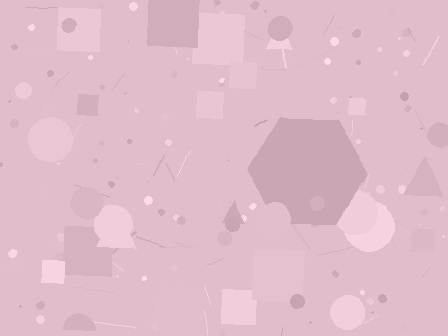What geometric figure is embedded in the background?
A hexagon is embedded in the background.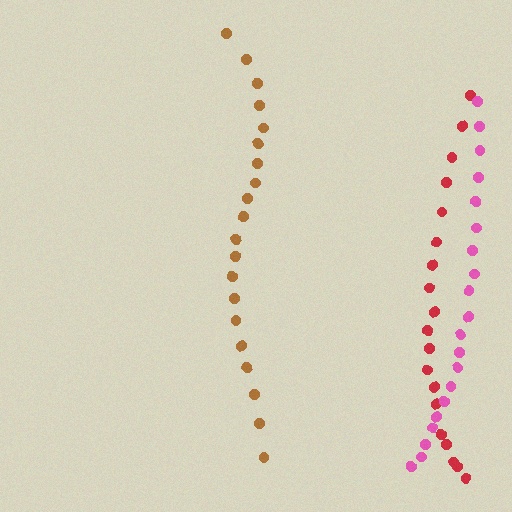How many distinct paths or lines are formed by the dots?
There are 3 distinct paths.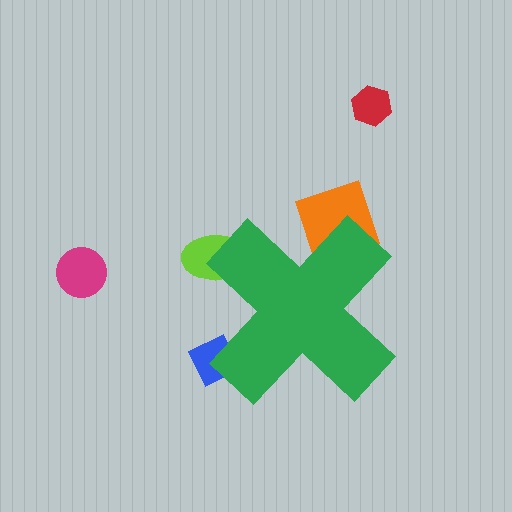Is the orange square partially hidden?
Yes, the orange square is partially hidden behind the green cross.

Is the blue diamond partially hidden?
Yes, the blue diamond is partially hidden behind the green cross.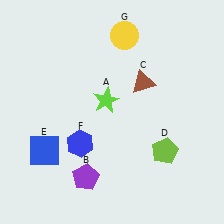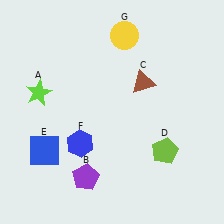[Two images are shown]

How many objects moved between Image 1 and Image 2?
1 object moved between the two images.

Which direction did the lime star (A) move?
The lime star (A) moved left.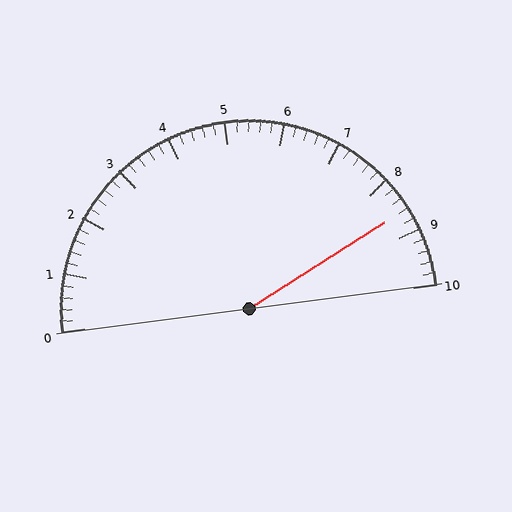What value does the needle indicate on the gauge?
The needle indicates approximately 8.6.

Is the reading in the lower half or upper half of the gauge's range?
The reading is in the upper half of the range (0 to 10).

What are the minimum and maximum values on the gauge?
The gauge ranges from 0 to 10.